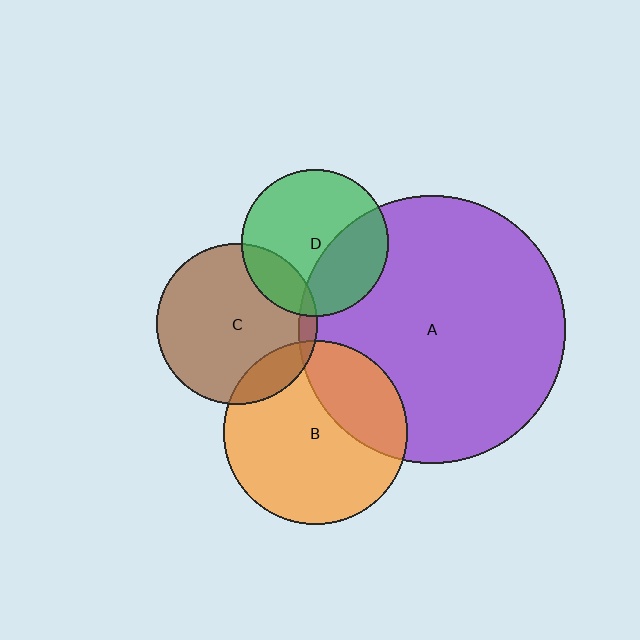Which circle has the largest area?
Circle A (purple).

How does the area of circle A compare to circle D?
Approximately 3.3 times.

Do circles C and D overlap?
Yes.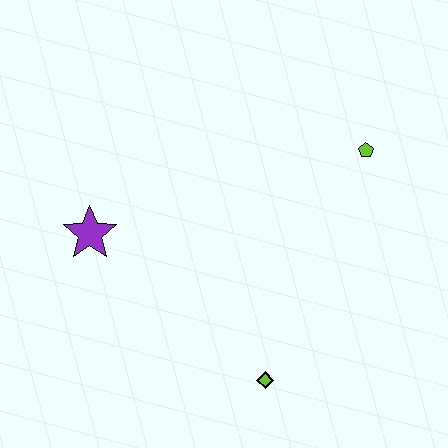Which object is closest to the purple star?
The lime diamond is closest to the purple star.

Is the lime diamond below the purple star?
Yes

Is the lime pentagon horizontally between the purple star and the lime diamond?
No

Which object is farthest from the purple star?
The lime pentagon is farthest from the purple star.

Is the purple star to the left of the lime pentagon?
Yes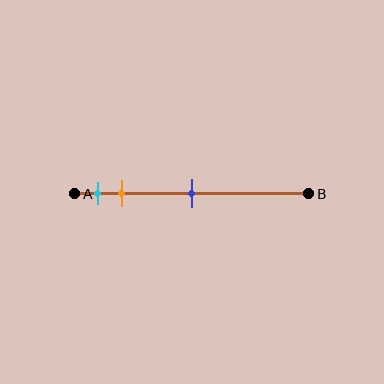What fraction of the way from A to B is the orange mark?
The orange mark is approximately 20% (0.2) of the way from A to B.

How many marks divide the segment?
There are 3 marks dividing the segment.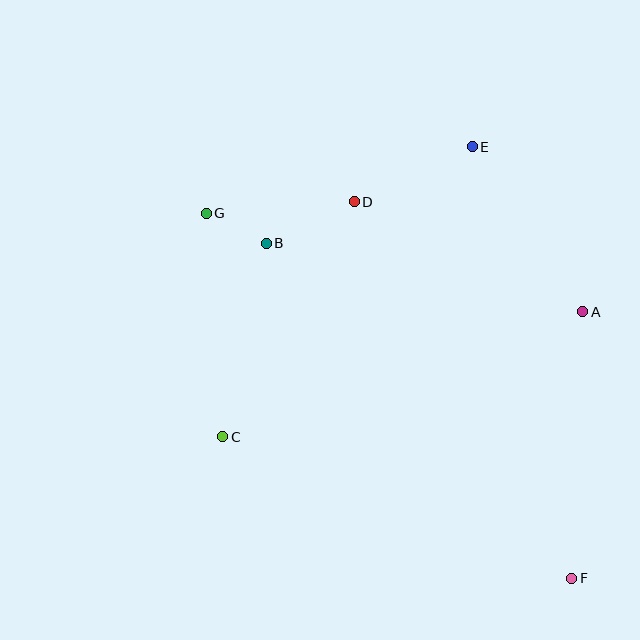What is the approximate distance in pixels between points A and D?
The distance between A and D is approximately 253 pixels.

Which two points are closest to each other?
Points B and G are closest to each other.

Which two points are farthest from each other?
Points F and G are farthest from each other.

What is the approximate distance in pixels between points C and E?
The distance between C and E is approximately 382 pixels.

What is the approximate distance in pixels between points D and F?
The distance between D and F is approximately 434 pixels.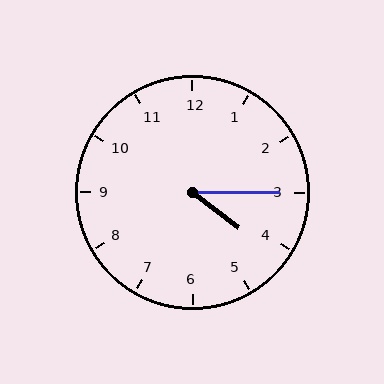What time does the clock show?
4:15.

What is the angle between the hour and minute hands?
Approximately 38 degrees.